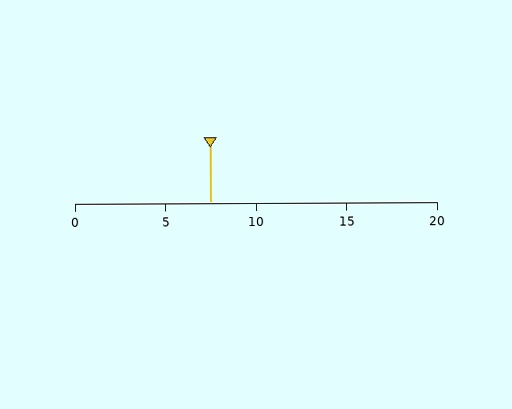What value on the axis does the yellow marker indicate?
The marker indicates approximately 7.5.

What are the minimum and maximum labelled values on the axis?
The axis runs from 0 to 20.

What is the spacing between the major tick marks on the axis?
The major ticks are spaced 5 apart.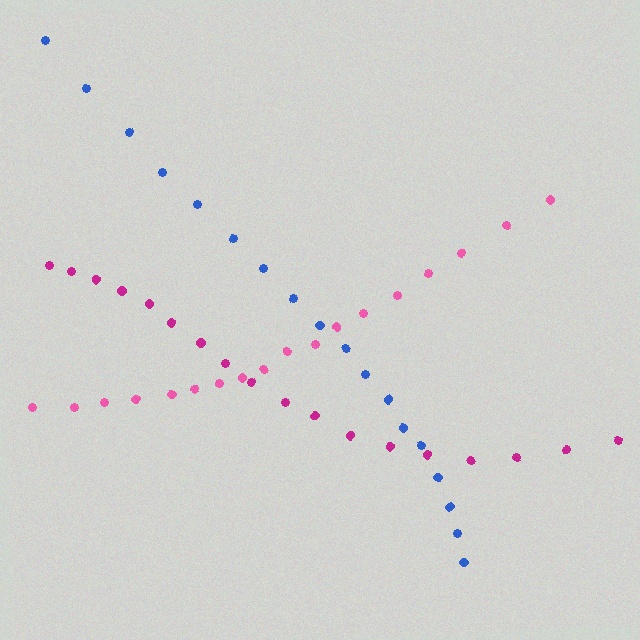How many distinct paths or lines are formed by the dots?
There are 3 distinct paths.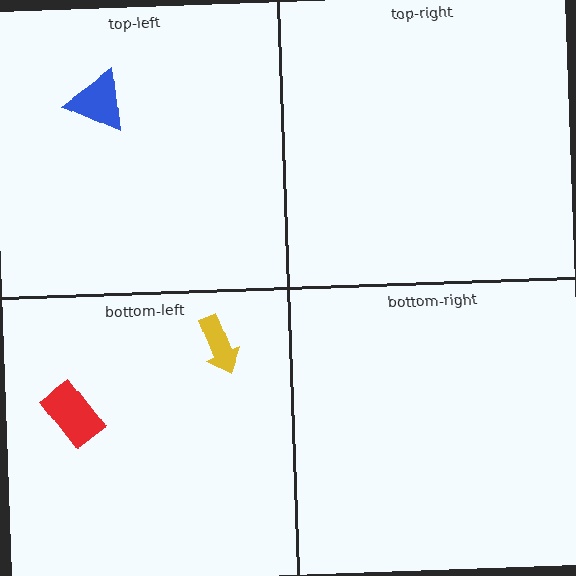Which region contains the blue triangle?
The top-left region.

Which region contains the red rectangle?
The bottom-left region.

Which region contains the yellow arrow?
The bottom-left region.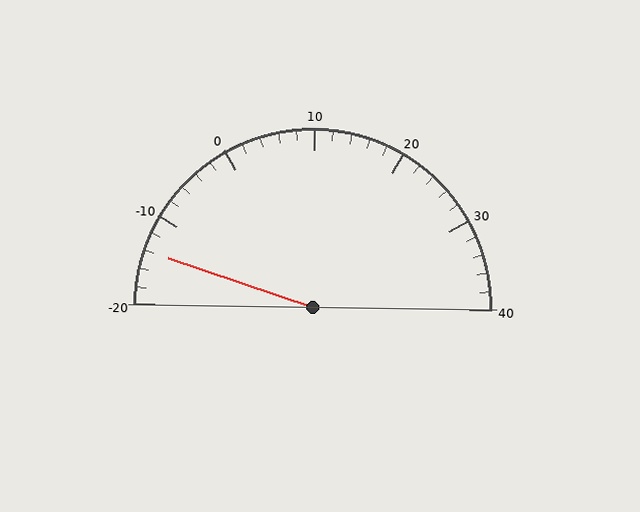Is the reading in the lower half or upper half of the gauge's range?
The reading is in the lower half of the range (-20 to 40).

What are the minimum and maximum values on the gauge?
The gauge ranges from -20 to 40.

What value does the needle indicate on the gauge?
The needle indicates approximately -14.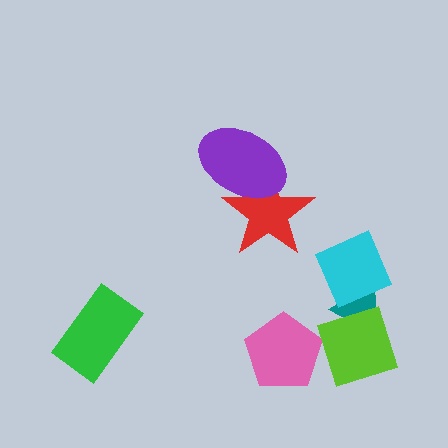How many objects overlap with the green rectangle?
0 objects overlap with the green rectangle.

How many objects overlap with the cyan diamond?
1 object overlaps with the cyan diamond.